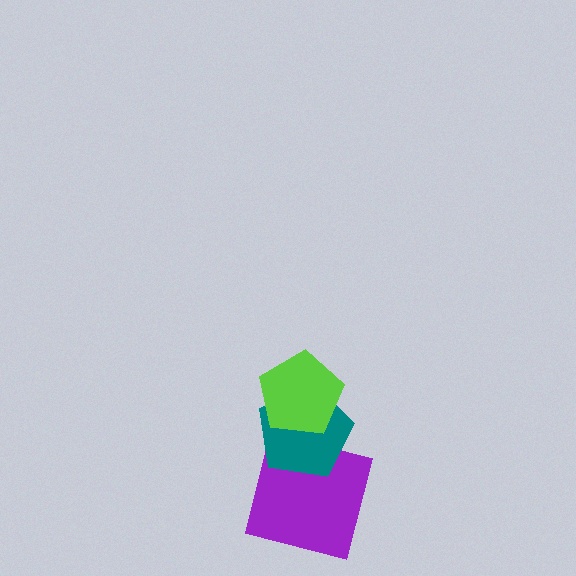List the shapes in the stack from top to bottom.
From top to bottom: the lime pentagon, the teal pentagon, the purple square.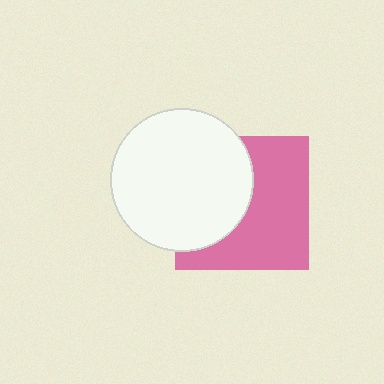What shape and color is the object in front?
The object in front is a white circle.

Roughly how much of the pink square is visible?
About half of it is visible (roughly 57%).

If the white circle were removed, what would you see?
You would see the complete pink square.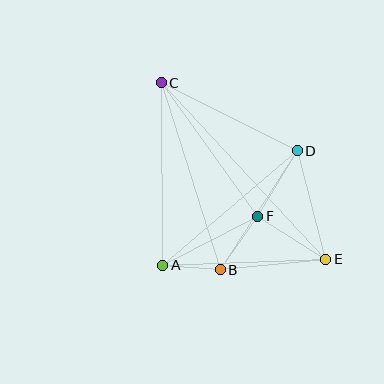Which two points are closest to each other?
Points A and B are closest to each other.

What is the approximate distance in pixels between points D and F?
The distance between D and F is approximately 77 pixels.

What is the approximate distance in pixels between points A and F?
The distance between A and F is approximately 107 pixels.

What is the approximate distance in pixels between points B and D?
The distance between B and D is approximately 142 pixels.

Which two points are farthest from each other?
Points C and E are farthest from each other.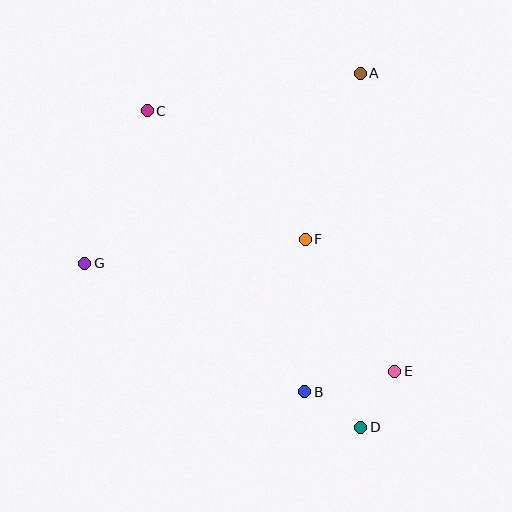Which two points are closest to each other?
Points D and E are closest to each other.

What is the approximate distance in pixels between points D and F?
The distance between D and F is approximately 196 pixels.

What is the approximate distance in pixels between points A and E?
The distance between A and E is approximately 300 pixels.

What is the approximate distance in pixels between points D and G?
The distance between D and G is approximately 321 pixels.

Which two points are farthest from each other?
Points C and D are farthest from each other.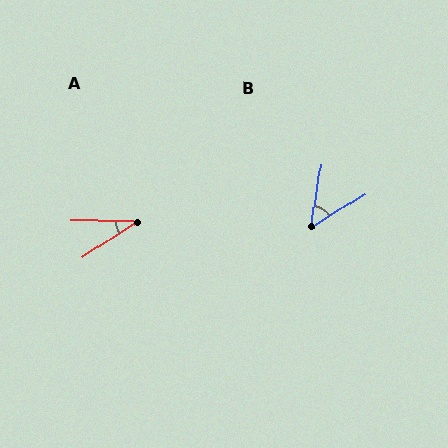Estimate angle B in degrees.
Approximately 49 degrees.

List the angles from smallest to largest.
A (34°), B (49°).